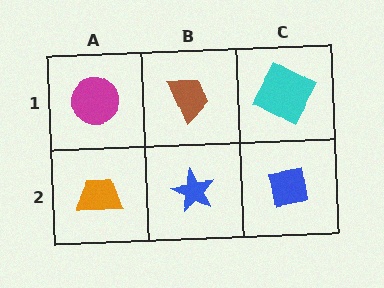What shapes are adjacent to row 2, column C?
A cyan square (row 1, column C), a blue star (row 2, column B).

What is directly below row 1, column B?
A blue star.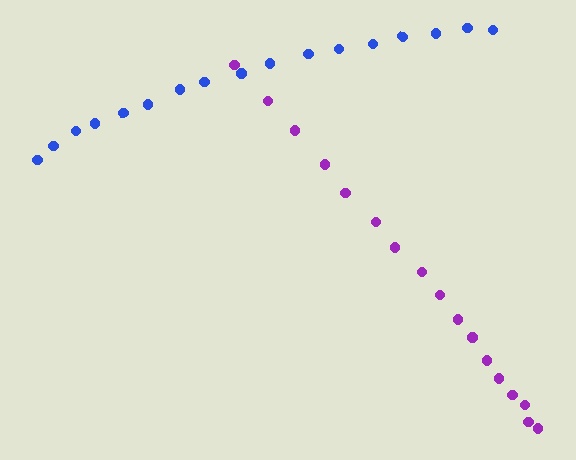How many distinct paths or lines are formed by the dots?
There are 2 distinct paths.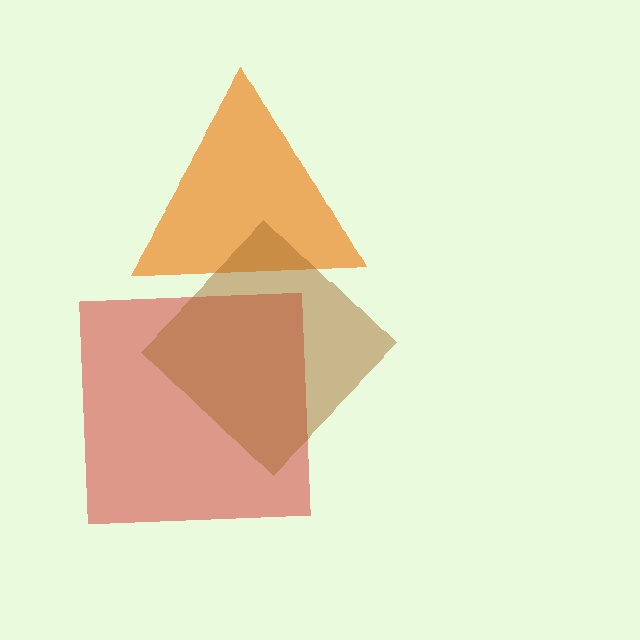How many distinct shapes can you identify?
There are 3 distinct shapes: a red square, an orange triangle, a brown diamond.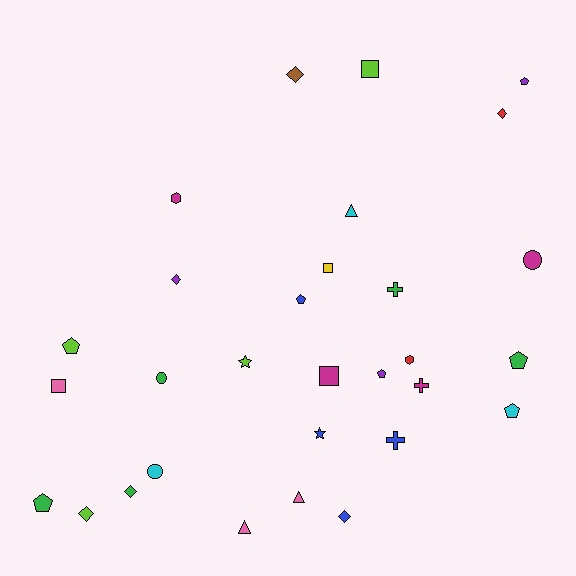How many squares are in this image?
There are 4 squares.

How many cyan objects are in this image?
There are 3 cyan objects.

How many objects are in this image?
There are 30 objects.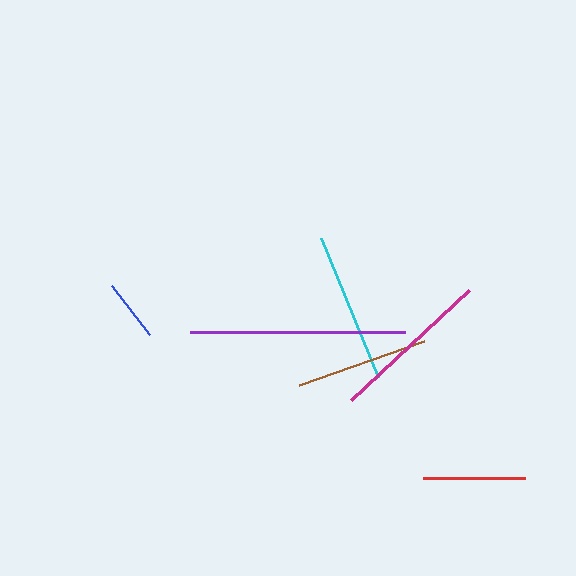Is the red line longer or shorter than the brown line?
The brown line is longer than the red line.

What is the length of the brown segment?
The brown segment is approximately 132 pixels long.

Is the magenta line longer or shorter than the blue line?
The magenta line is longer than the blue line.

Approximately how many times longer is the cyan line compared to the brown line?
The cyan line is approximately 1.1 times the length of the brown line.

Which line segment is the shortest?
The blue line is the shortest at approximately 62 pixels.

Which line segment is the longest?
The purple line is the longest at approximately 215 pixels.